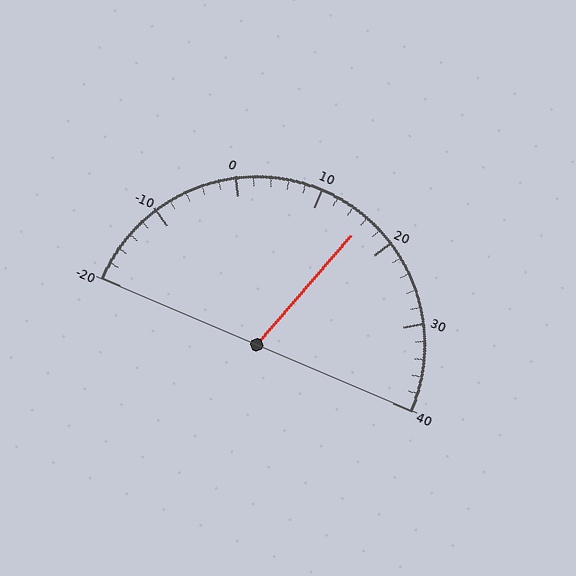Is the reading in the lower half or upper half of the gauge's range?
The reading is in the upper half of the range (-20 to 40).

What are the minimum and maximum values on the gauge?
The gauge ranges from -20 to 40.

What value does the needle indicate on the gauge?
The needle indicates approximately 16.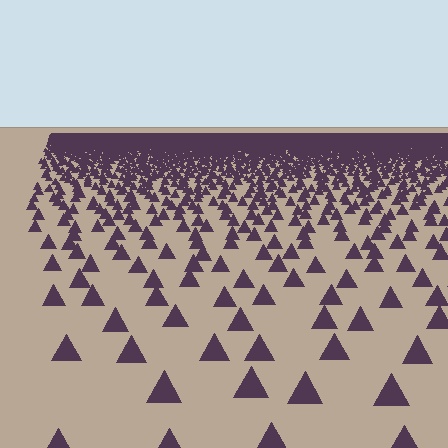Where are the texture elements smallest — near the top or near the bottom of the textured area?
Near the top.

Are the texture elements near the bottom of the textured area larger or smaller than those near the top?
Larger. Near the bottom, elements are closer to the viewer and appear at a bigger on-screen size.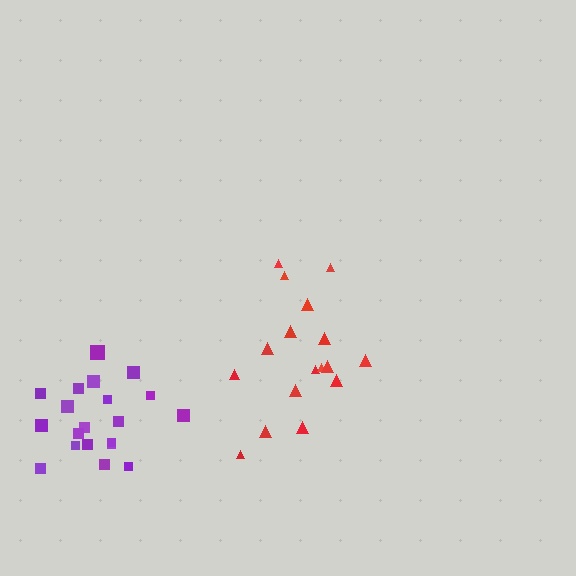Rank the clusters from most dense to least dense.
purple, red.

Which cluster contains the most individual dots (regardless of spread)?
Purple (20).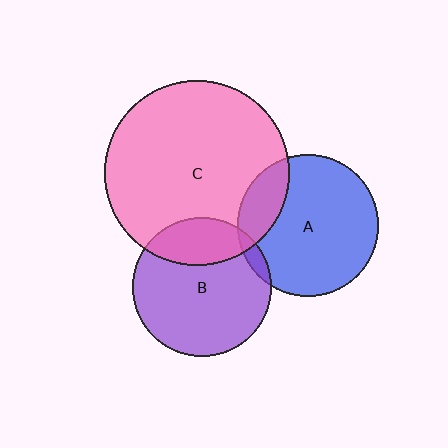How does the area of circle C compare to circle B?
Approximately 1.8 times.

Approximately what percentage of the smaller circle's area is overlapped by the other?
Approximately 20%.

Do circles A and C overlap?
Yes.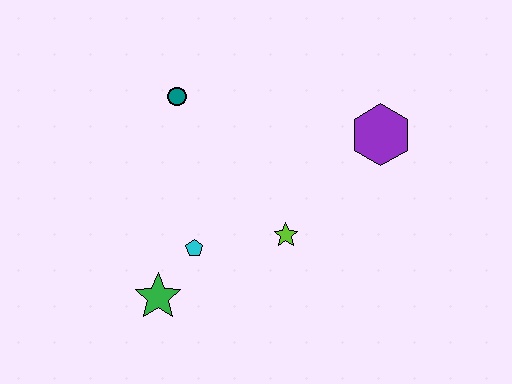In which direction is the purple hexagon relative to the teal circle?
The purple hexagon is to the right of the teal circle.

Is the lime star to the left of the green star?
No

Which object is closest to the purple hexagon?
The lime star is closest to the purple hexagon.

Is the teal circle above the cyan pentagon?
Yes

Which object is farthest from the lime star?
The teal circle is farthest from the lime star.